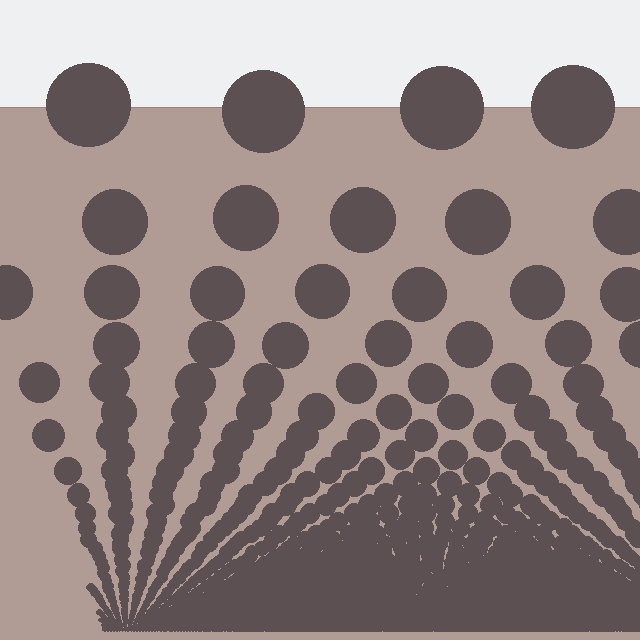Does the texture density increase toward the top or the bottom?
Density increases toward the bottom.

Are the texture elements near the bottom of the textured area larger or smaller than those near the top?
Smaller. The gradient is inverted — elements near the bottom are smaller and denser.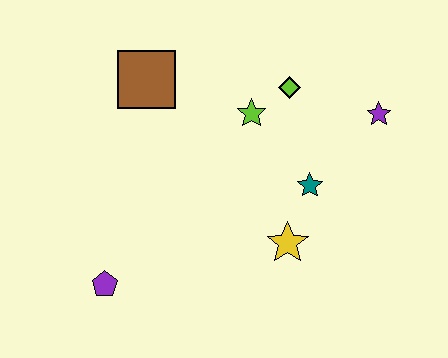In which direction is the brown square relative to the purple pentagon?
The brown square is above the purple pentagon.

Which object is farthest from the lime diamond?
The purple pentagon is farthest from the lime diamond.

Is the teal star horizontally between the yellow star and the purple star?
Yes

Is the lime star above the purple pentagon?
Yes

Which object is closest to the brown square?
The lime star is closest to the brown square.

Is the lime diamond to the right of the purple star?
No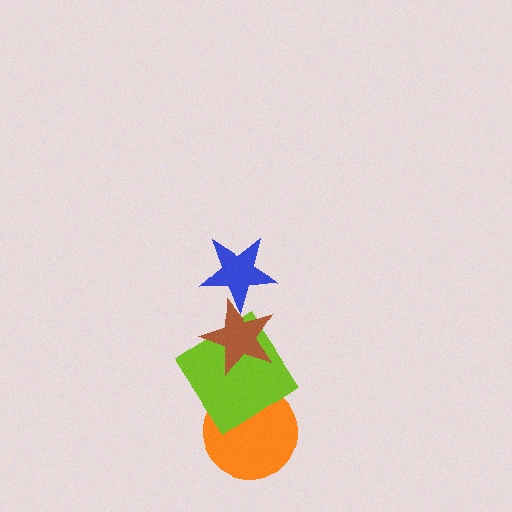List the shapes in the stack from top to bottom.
From top to bottom: the blue star, the brown star, the lime diamond, the orange circle.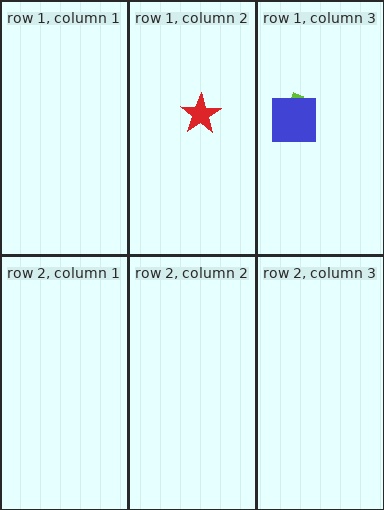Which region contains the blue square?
The row 1, column 3 region.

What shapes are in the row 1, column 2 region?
The red star.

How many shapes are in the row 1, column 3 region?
2.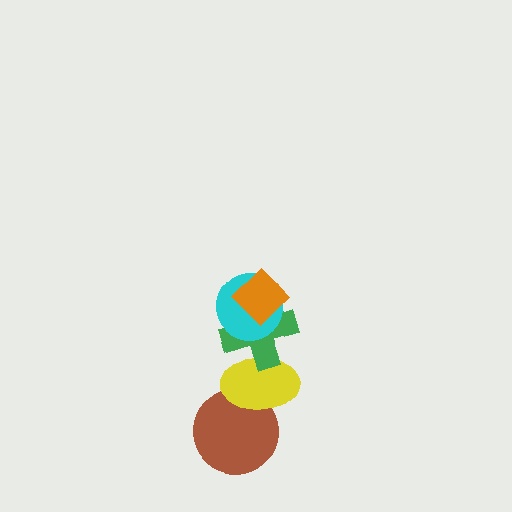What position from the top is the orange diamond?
The orange diamond is 1st from the top.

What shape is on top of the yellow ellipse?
The green cross is on top of the yellow ellipse.